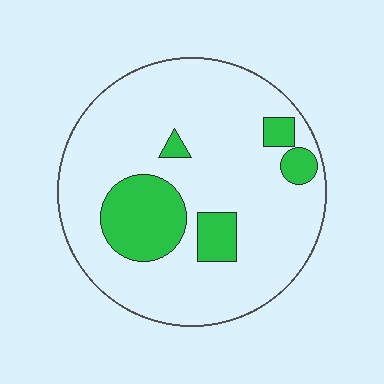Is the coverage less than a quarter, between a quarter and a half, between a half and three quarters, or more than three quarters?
Less than a quarter.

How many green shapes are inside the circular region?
5.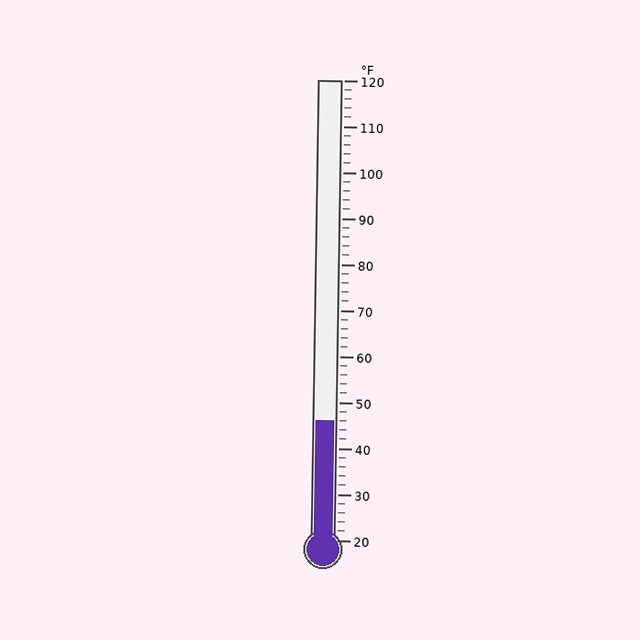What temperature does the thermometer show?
The thermometer shows approximately 46°F.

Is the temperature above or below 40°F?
The temperature is above 40°F.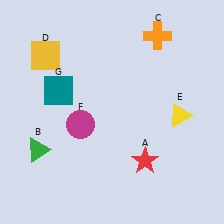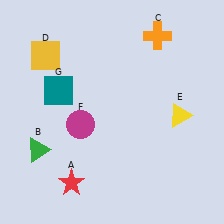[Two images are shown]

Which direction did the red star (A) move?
The red star (A) moved left.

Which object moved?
The red star (A) moved left.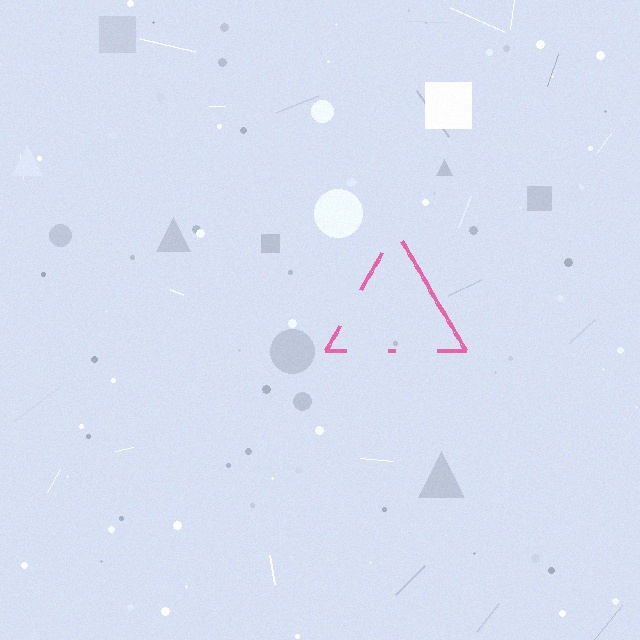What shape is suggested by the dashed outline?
The dashed outline suggests a triangle.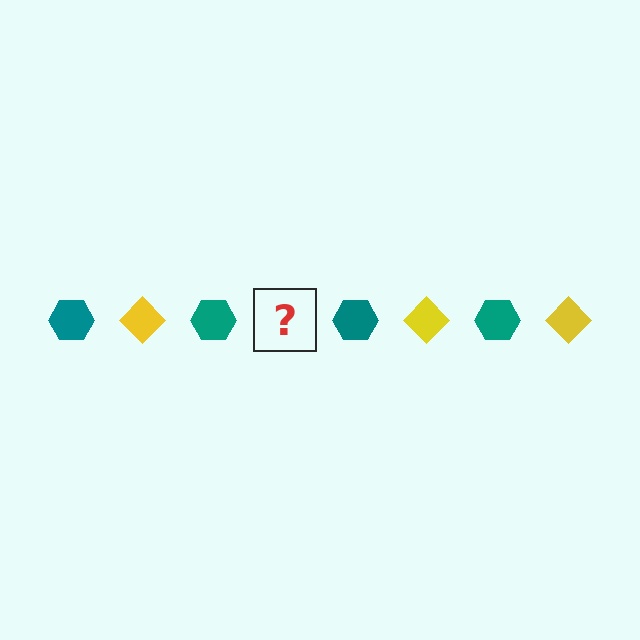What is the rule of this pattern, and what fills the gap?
The rule is that the pattern alternates between teal hexagon and yellow diamond. The gap should be filled with a yellow diamond.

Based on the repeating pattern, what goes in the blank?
The blank should be a yellow diamond.